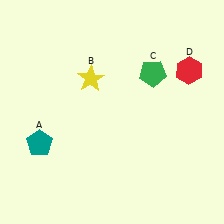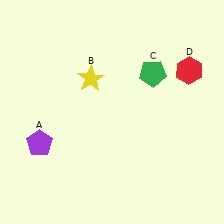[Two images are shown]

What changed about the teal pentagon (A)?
In Image 1, A is teal. In Image 2, it changed to purple.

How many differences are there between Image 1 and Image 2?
There is 1 difference between the two images.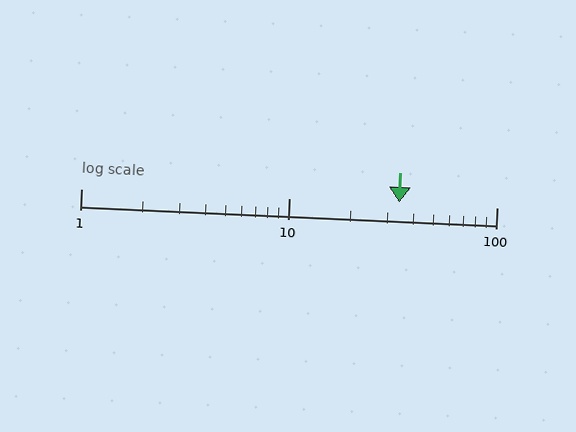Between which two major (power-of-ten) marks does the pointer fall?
The pointer is between 10 and 100.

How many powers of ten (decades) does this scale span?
The scale spans 2 decades, from 1 to 100.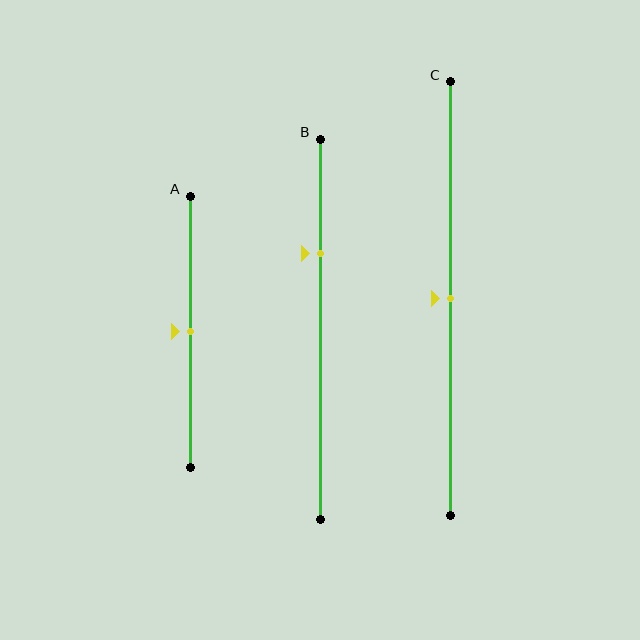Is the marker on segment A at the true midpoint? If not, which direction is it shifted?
Yes, the marker on segment A is at the true midpoint.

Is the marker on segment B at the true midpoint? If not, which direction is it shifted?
No, the marker on segment B is shifted upward by about 20% of the segment length.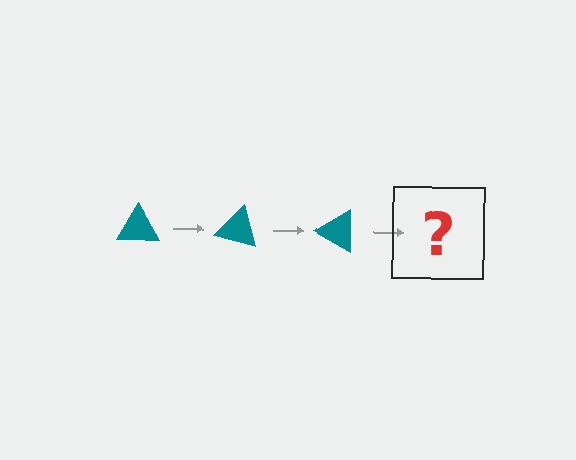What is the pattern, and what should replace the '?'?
The pattern is that the triangle rotates 15 degrees each step. The '?' should be a teal triangle rotated 45 degrees.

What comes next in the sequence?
The next element should be a teal triangle rotated 45 degrees.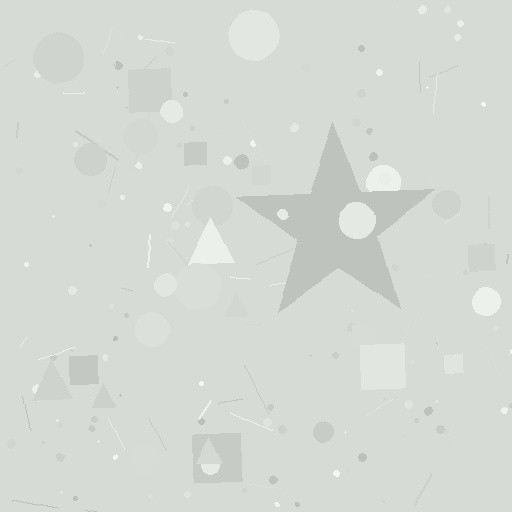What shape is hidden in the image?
A star is hidden in the image.